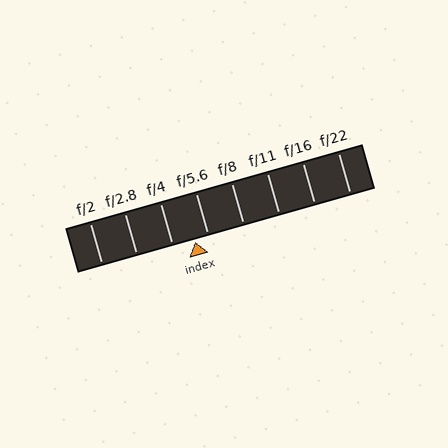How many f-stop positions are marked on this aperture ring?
There are 8 f-stop positions marked.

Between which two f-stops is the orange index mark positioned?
The index mark is between f/4 and f/5.6.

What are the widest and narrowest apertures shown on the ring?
The widest aperture shown is f/2 and the narrowest is f/22.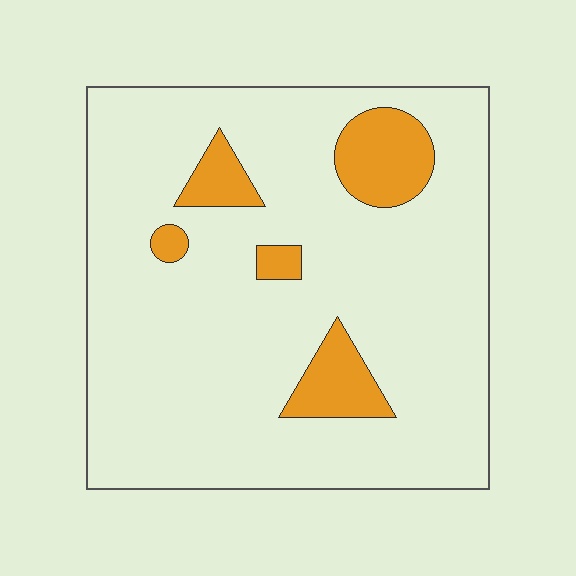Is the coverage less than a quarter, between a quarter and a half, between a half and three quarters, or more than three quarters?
Less than a quarter.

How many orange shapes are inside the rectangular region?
5.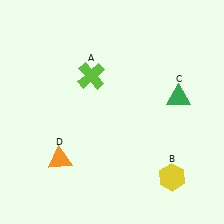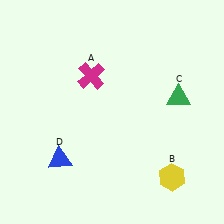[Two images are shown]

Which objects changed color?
A changed from lime to magenta. D changed from orange to blue.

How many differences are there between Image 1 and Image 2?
There are 2 differences between the two images.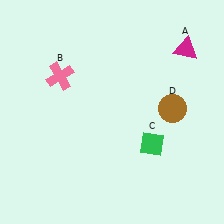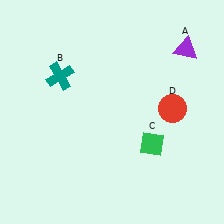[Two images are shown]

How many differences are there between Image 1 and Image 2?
There are 3 differences between the two images.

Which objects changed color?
A changed from magenta to purple. B changed from pink to teal. D changed from brown to red.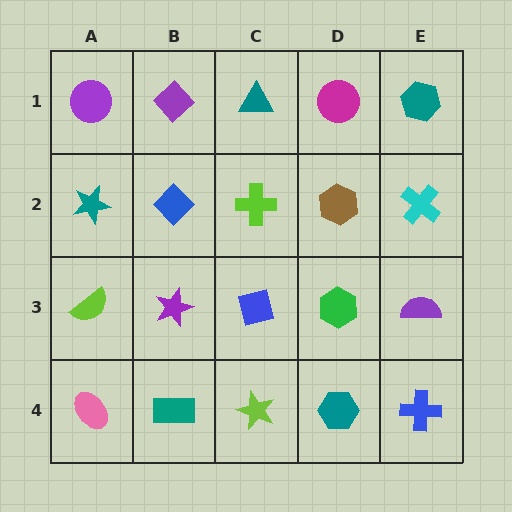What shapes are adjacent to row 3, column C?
A lime cross (row 2, column C), a lime star (row 4, column C), a purple star (row 3, column B), a green hexagon (row 3, column D).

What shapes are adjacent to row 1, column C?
A lime cross (row 2, column C), a purple diamond (row 1, column B), a magenta circle (row 1, column D).